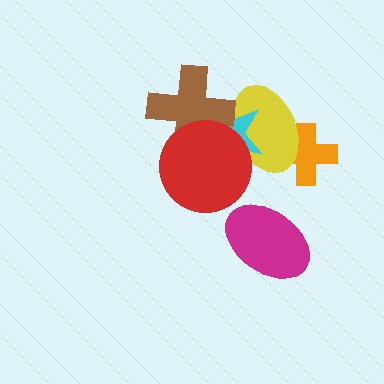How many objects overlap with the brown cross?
3 objects overlap with the brown cross.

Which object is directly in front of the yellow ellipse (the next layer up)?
The cyan star is directly in front of the yellow ellipse.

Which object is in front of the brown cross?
The red circle is in front of the brown cross.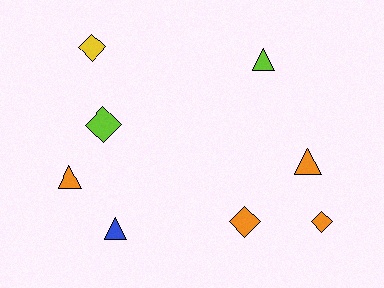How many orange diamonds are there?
There are 2 orange diamonds.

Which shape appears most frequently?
Diamond, with 4 objects.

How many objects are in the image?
There are 8 objects.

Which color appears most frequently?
Orange, with 4 objects.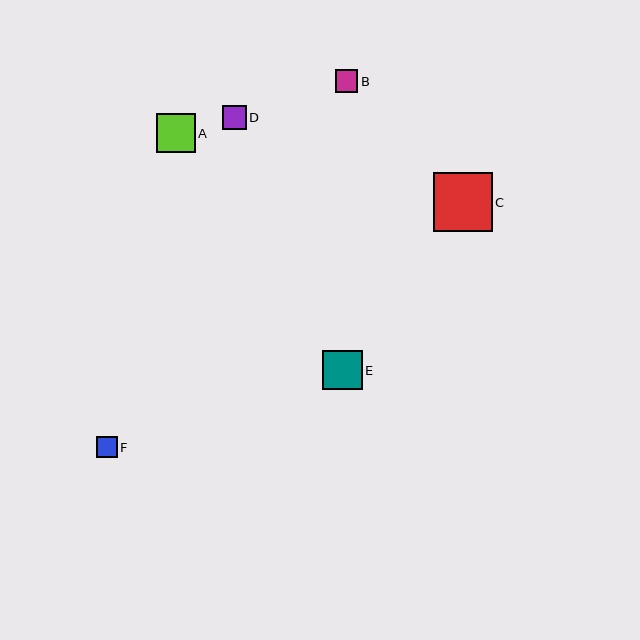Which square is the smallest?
Square F is the smallest with a size of approximately 21 pixels.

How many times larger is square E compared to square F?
Square E is approximately 1.9 times the size of square F.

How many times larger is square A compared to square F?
Square A is approximately 1.8 times the size of square F.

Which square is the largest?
Square C is the largest with a size of approximately 59 pixels.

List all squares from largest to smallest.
From largest to smallest: C, E, A, D, B, F.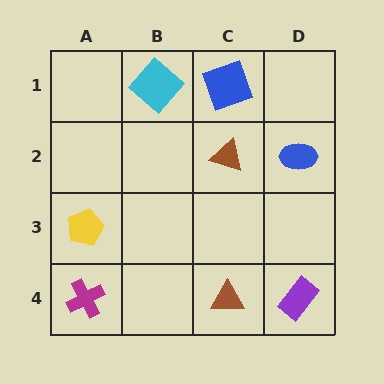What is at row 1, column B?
A cyan diamond.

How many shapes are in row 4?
3 shapes.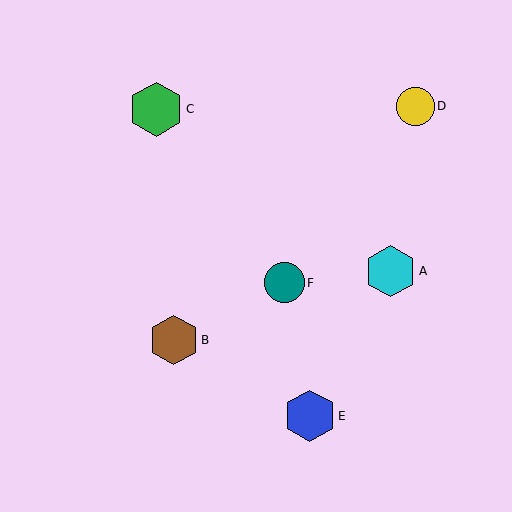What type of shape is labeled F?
Shape F is a teal circle.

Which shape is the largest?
The green hexagon (labeled C) is the largest.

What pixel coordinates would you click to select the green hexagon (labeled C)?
Click at (156, 109) to select the green hexagon C.